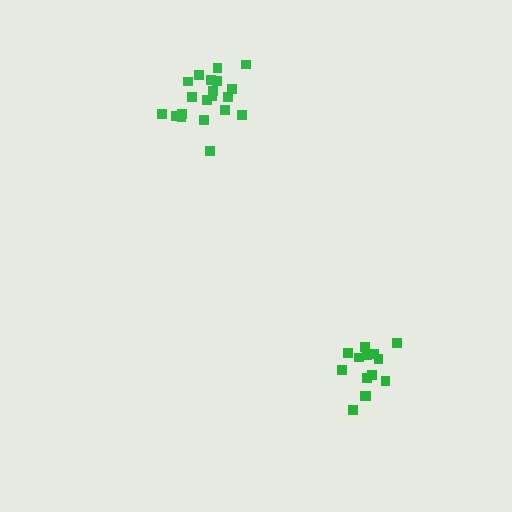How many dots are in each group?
Group 1: 14 dots, Group 2: 20 dots (34 total).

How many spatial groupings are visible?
There are 2 spatial groupings.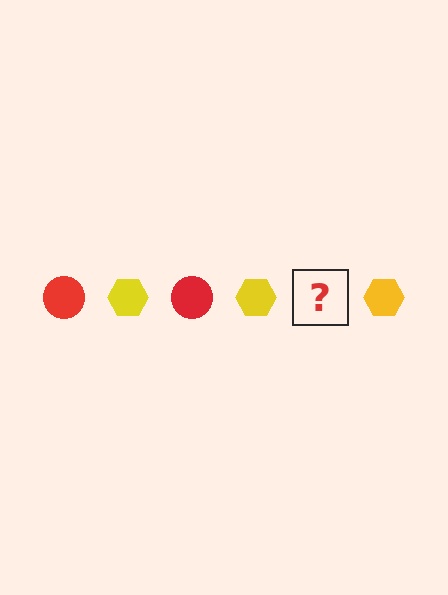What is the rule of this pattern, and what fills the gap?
The rule is that the pattern alternates between red circle and yellow hexagon. The gap should be filled with a red circle.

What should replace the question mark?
The question mark should be replaced with a red circle.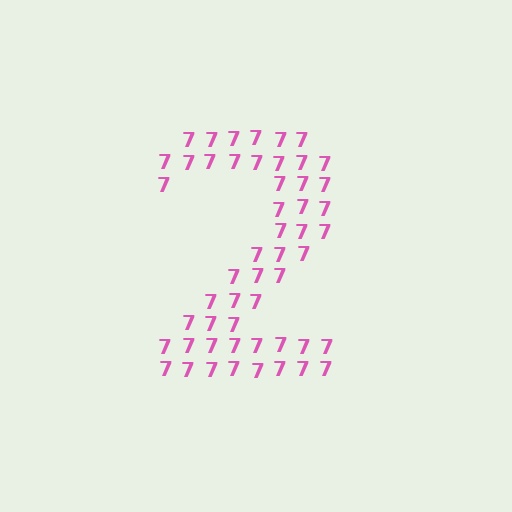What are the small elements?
The small elements are digit 7's.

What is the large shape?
The large shape is the digit 2.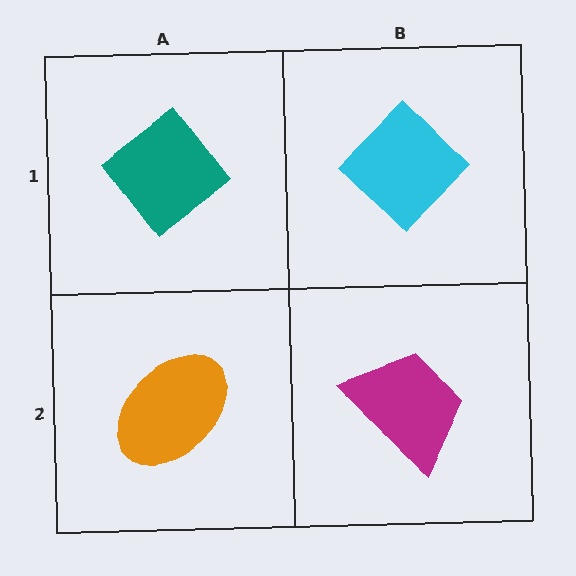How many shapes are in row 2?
2 shapes.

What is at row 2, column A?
An orange ellipse.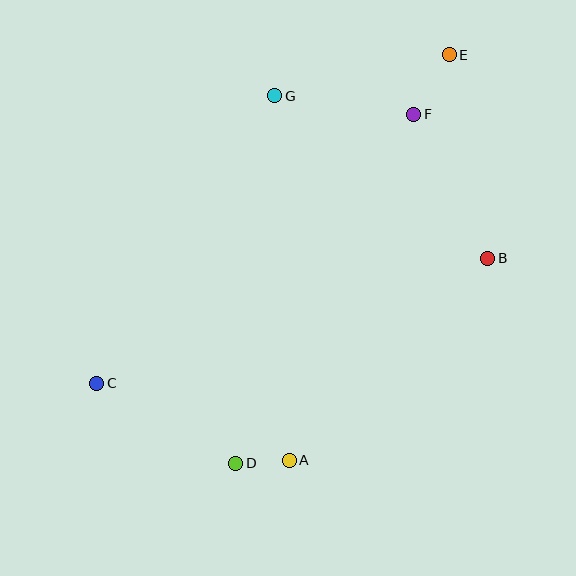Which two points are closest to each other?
Points A and D are closest to each other.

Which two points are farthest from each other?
Points C and E are farthest from each other.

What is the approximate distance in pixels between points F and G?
The distance between F and G is approximately 140 pixels.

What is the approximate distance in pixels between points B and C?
The distance between B and C is approximately 411 pixels.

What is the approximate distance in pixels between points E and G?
The distance between E and G is approximately 179 pixels.